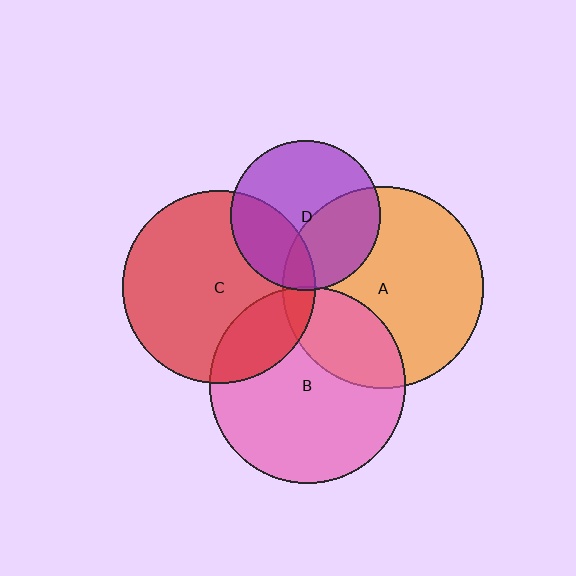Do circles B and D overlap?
Yes.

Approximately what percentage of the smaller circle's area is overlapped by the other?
Approximately 5%.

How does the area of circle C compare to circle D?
Approximately 1.6 times.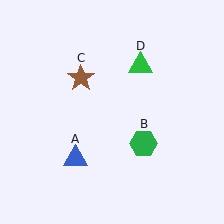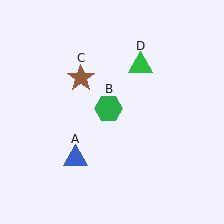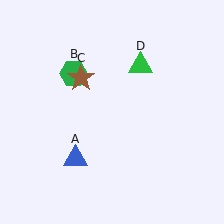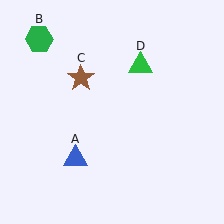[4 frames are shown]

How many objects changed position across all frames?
1 object changed position: green hexagon (object B).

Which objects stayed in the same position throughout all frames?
Blue triangle (object A) and brown star (object C) and green triangle (object D) remained stationary.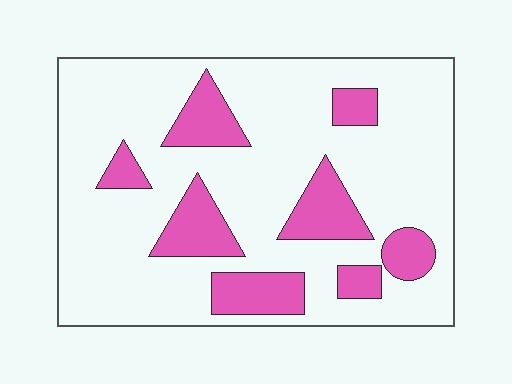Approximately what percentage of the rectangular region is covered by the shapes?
Approximately 20%.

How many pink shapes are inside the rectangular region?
8.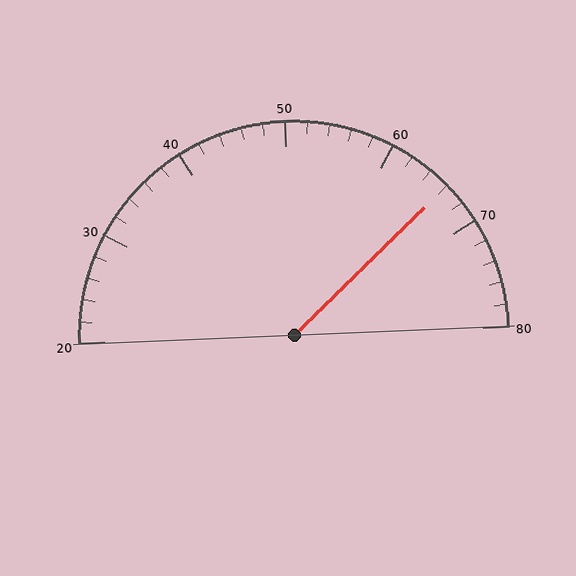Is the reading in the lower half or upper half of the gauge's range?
The reading is in the upper half of the range (20 to 80).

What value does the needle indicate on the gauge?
The needle indicates approximately 66.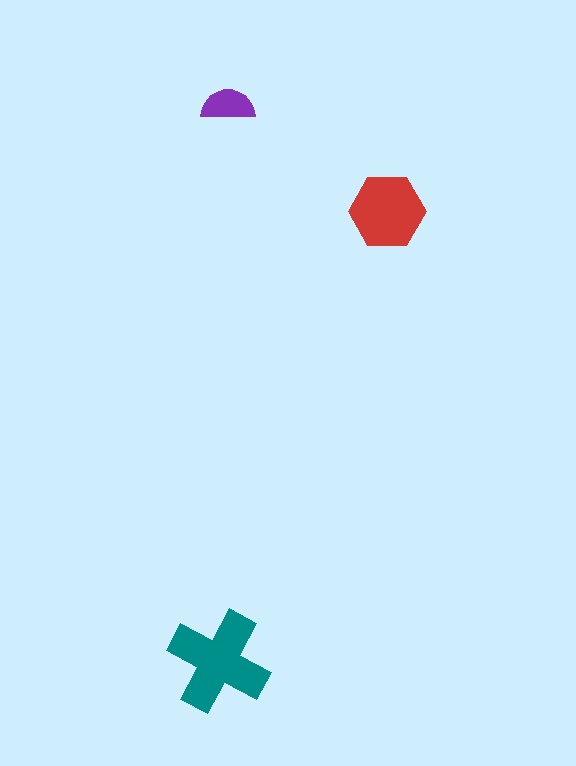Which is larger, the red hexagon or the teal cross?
The teal cross.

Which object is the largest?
The teal cross.